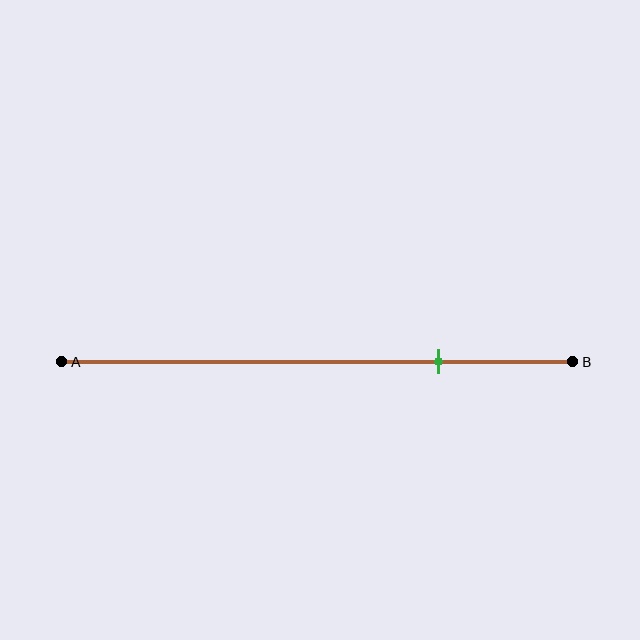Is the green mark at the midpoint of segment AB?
No, the mark is at about 75% from A, not at the 50% midpoint.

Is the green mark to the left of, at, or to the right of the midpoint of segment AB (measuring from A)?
The green mark is to the right of the midpoint of segment AB.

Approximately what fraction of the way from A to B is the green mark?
The green mark is approximately 75% of the way from A to B.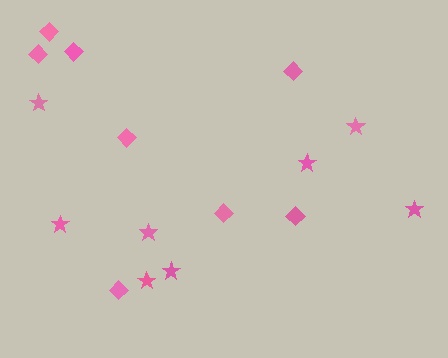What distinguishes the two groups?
There are 2 groups: one group of diamonds (8) and one group of stars (8).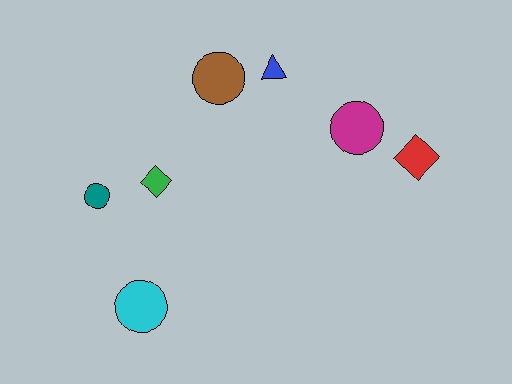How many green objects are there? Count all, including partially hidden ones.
There is 1 green object.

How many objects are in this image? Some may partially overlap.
There are 7 objects.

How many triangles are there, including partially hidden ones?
There is 1 triangle.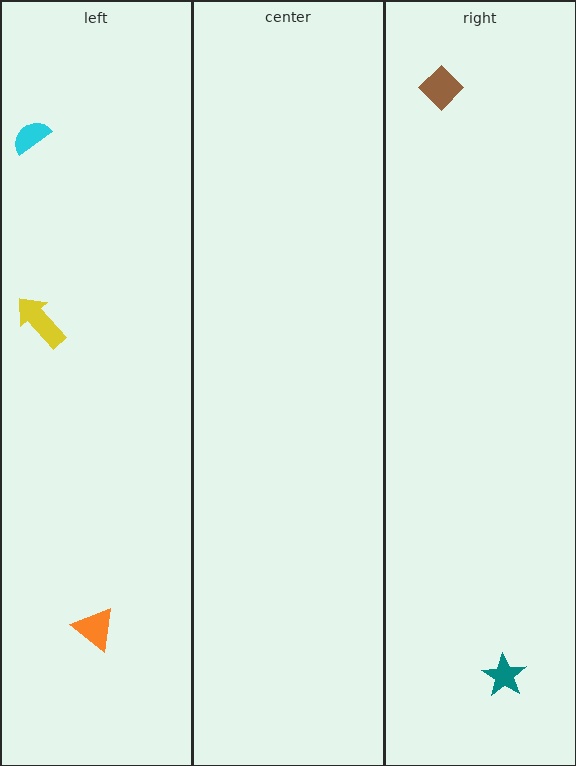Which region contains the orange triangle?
The left region.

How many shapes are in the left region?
3.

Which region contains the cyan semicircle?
The left region.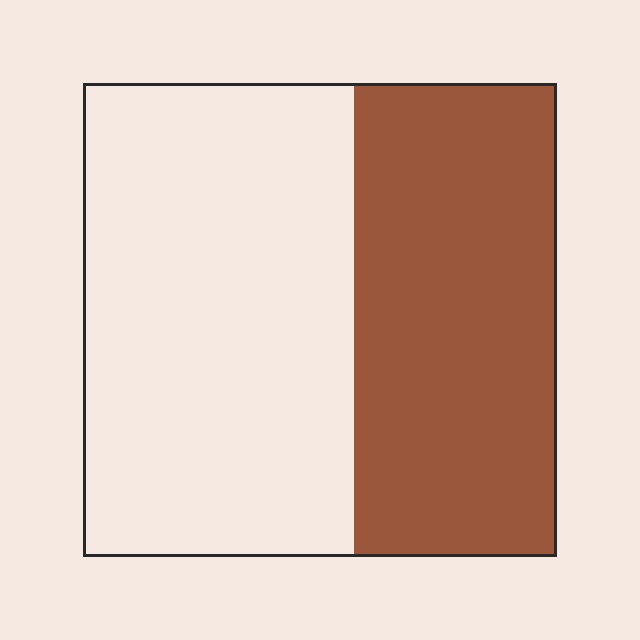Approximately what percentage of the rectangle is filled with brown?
Approximately 45%.